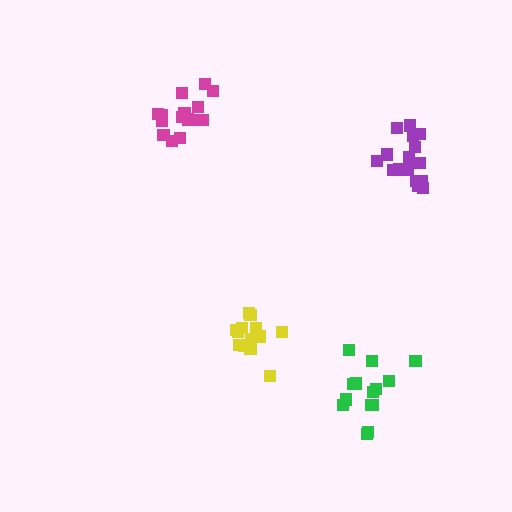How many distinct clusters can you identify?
There are 4 distinct clusters.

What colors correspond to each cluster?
The clusters are colored: purple, magenta, yellow, green.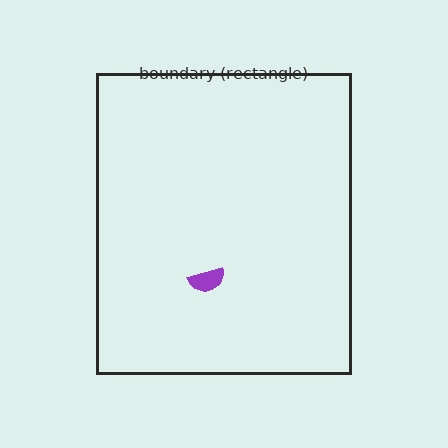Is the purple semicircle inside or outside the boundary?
Inside.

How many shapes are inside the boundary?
1 inside, 0 outside.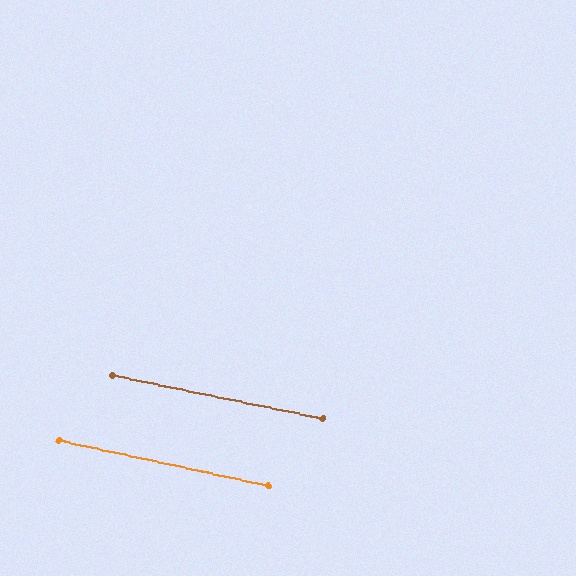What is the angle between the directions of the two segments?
Approximately 0 degrees.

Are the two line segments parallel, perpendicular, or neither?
Parallel — their directions differ by only 0.3°.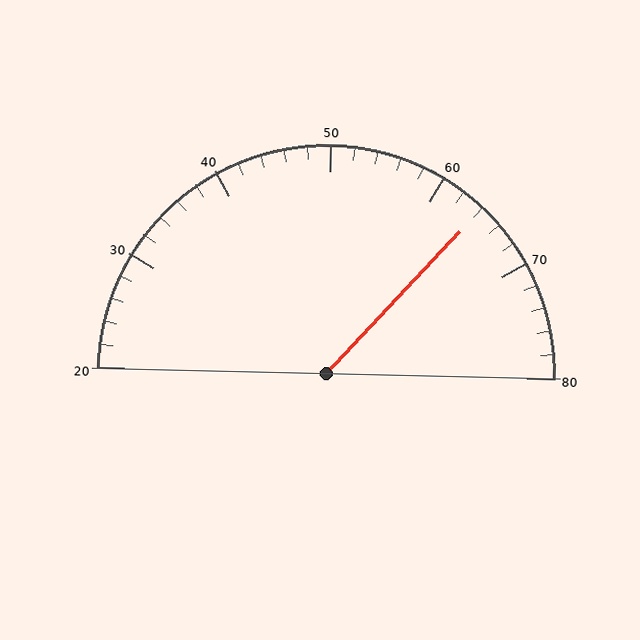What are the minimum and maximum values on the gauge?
The gauge ranges from 20 to 80.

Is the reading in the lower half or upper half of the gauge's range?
The reading is in the upper half of the range (20 to 80).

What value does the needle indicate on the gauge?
The needle indicates approximately 64.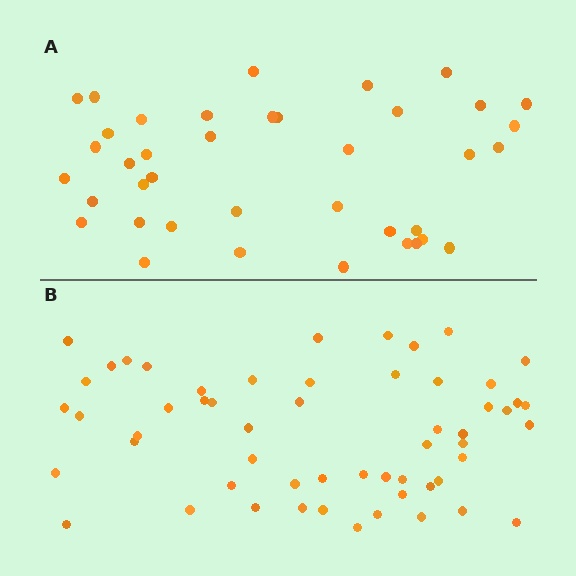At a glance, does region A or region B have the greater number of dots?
Region B (the bottom region) has more dots.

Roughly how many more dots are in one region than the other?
Region B has approximately 15 more dots than region A.